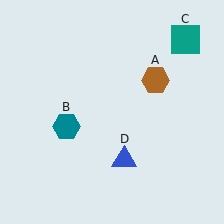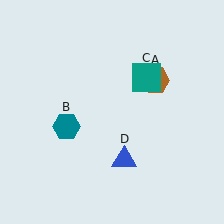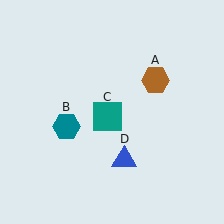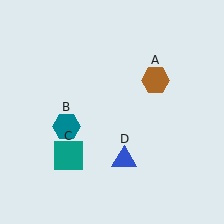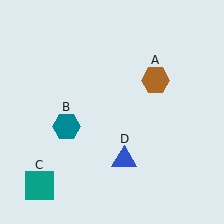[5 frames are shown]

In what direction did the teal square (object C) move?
The teal square (object C) moved down and to the left.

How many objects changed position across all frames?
1 object changed position: teal square (object C).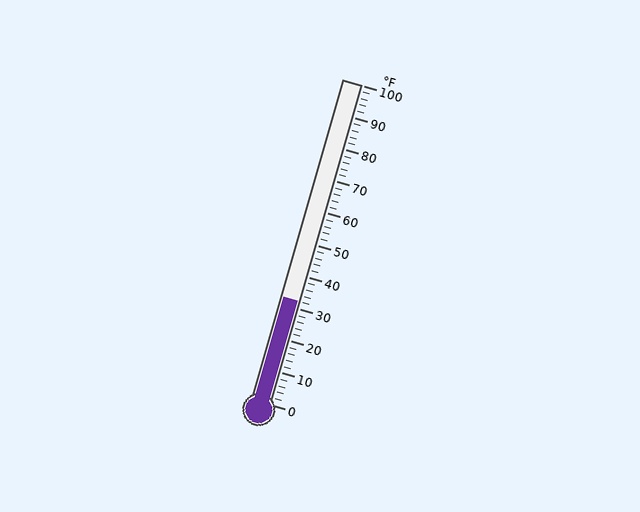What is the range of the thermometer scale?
The thermometer scale ranges from 0°F to 100°F.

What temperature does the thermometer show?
The thermometer shows approximately 32°F.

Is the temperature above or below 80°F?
The temperature is below 80°F.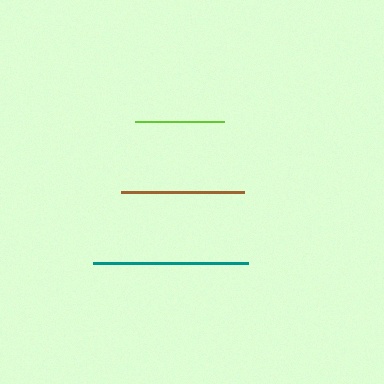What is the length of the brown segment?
The brown segment is approximately 122 pixels long.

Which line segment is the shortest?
The lime line is the shortest at approximately 89 pixels.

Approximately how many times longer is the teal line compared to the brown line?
The teal line is approximately 1.3 times the length of the brown line.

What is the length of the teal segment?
The teal segment is approximately 156 pixels long.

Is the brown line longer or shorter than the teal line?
The teal line is longer than the brown line.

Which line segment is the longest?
The teal line is the longest at approximately 156 pixels.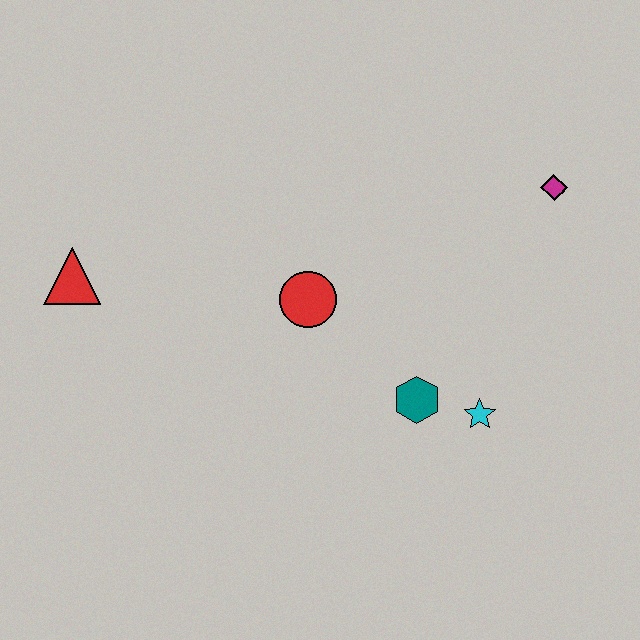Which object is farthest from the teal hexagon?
The red triangle is farthest from the teal hexagon.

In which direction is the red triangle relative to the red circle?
The red triangle is to the left of the red circle.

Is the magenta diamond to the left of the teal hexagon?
No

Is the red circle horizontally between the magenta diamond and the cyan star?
No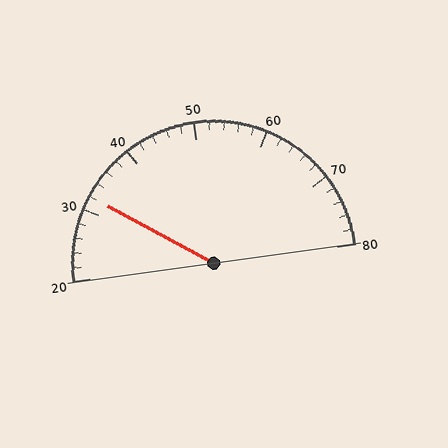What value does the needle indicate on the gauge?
The needle indicates approximately 32.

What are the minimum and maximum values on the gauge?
The gauge ranges from 20 to 80.